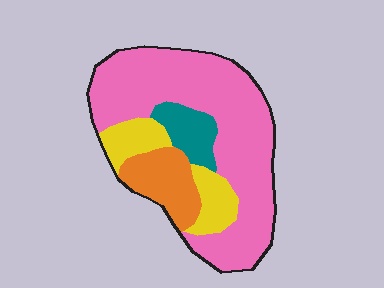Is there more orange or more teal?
Orange.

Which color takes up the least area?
Teal, at roughly 10%.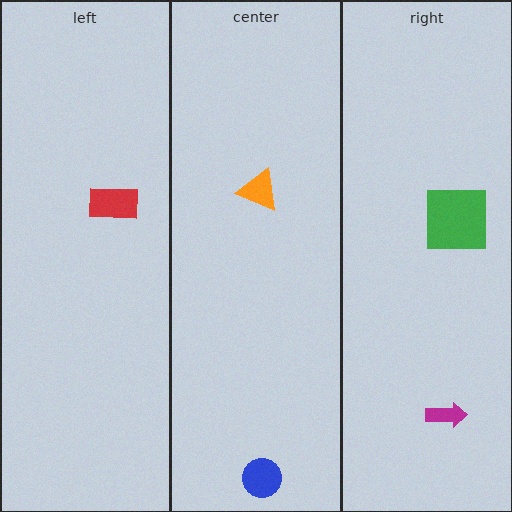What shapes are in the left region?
The red rectangle.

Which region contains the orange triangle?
The center region.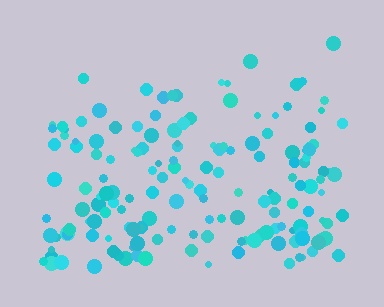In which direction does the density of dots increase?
From top to bottom, with the bottom side densest.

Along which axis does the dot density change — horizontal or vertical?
Vertical.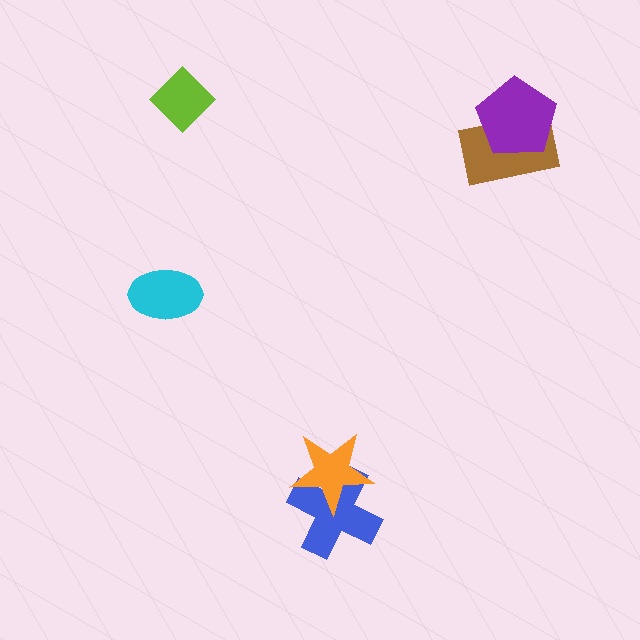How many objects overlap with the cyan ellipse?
0 objects overlap with the cyan ellipse.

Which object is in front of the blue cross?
The orange star is in front of the blue cross.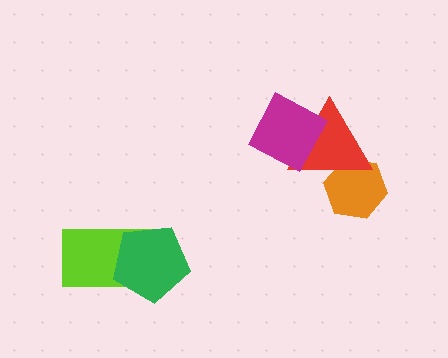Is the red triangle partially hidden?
Yes, it is partially covered by another shape.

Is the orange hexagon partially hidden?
Yes, it is partially covered by another shape.